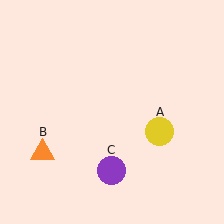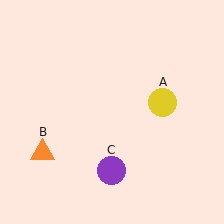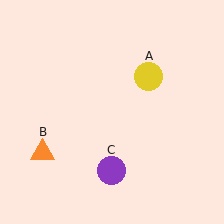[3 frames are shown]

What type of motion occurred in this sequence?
The yellow circle (object A) rotated counterclockwise around the center of the scene.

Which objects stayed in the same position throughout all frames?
Orange triangle (object B) and purple circle (object C) remained stationary.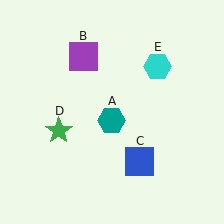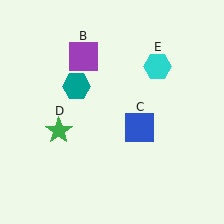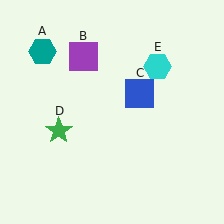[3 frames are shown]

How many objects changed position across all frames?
2 objects changed position: teal hexagon (object A), blue square (object C).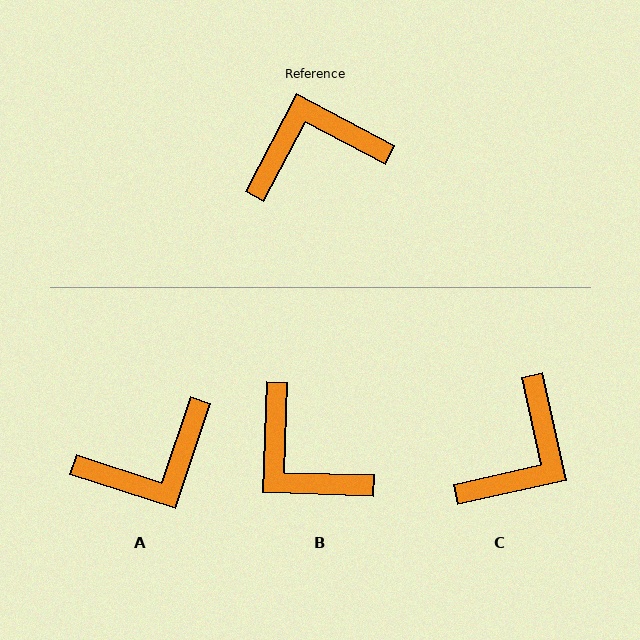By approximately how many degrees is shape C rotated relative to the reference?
Approximately 140 degrees clockwise.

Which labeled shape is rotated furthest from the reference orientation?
A, about 170 degrees away.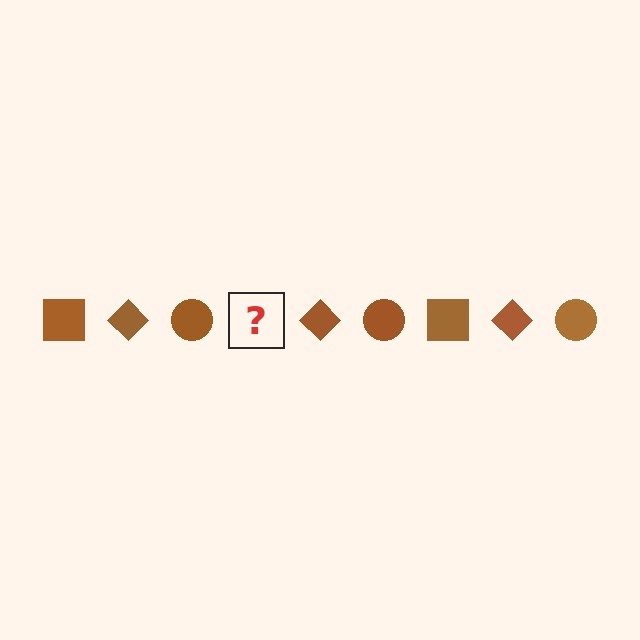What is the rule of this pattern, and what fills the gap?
The rule is that the pattern cycles through square, diamond, circle shapes in brown. The gap should be filled with a brown square.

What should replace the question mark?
The question mark should be replaced with a brown square.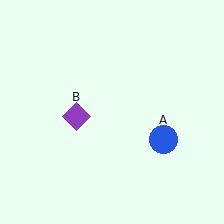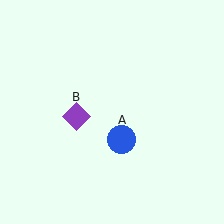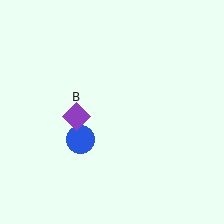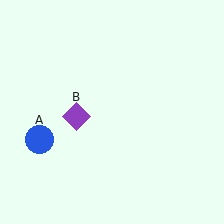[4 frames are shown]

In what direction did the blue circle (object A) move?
The blue circle (object A) moved left.